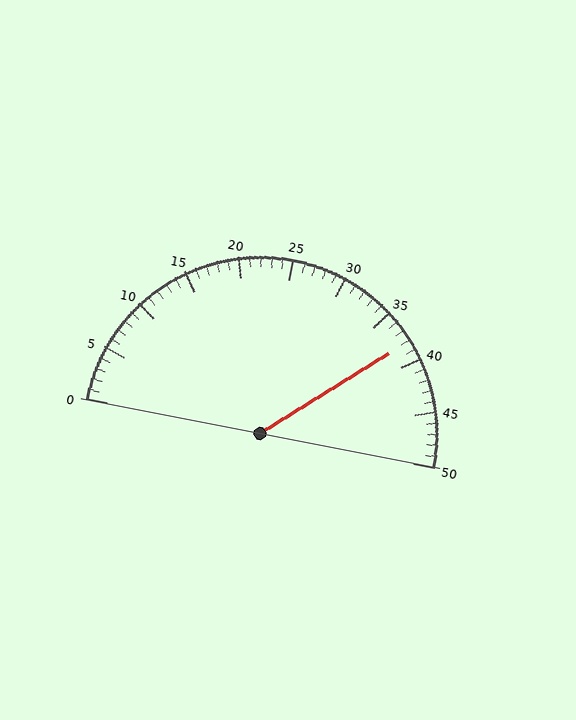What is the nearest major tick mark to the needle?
The nearest major tick mark is 40.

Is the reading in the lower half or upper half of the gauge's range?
The reading is in the upper half of the range (0 to 50).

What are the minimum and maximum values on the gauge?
The gauge ranges from 0 to 50.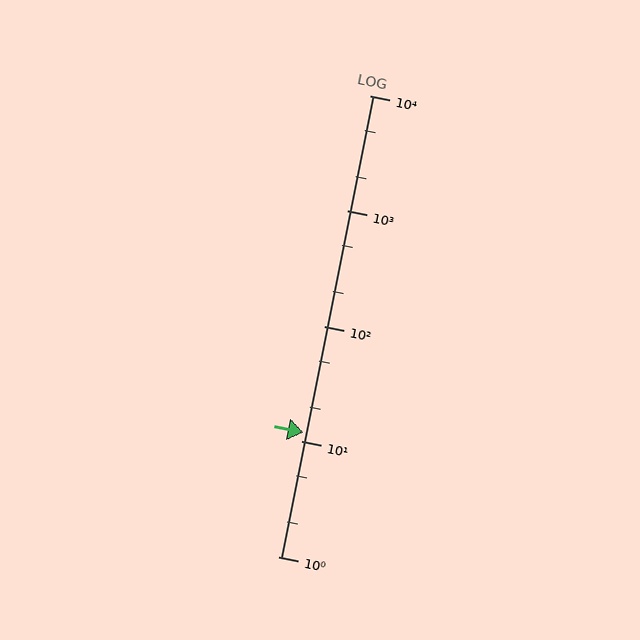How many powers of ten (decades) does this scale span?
The scale spans 4 decades, from 1 to 10000.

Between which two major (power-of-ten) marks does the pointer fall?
The pointer is between 10 and 100.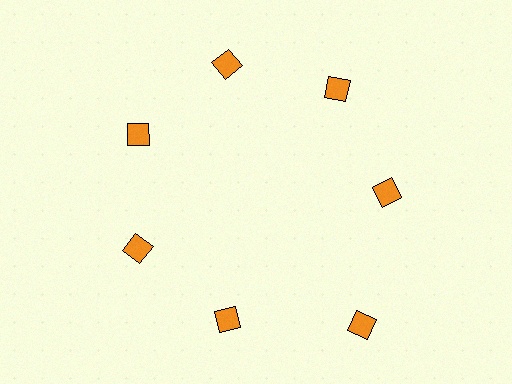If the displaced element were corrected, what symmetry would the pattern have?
It would have 7-fold rotational symmetry — the pattern would map onto itself every 51 degrees.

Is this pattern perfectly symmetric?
No. The 7 orange diamonds are arranged in a ring, but one element near the 5 o'clock position is pushed outward from the center, breaking the 7-fold rotational symmetry.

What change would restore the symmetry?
The symmetry would be restored by moving it inward, back onto the ring so that all 7 diamonds sit at equal angles and equal distance from the center.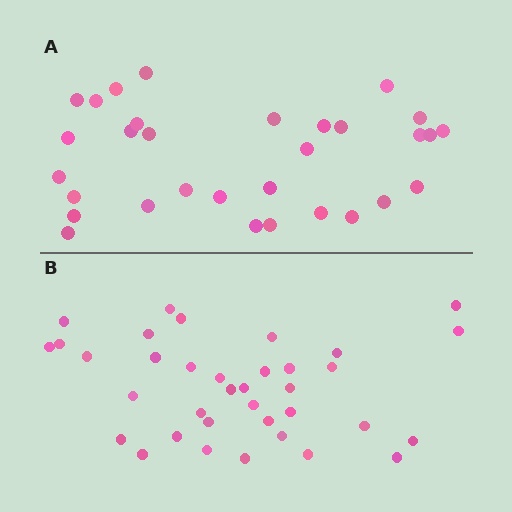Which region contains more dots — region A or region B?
Region B (the bottom region) has more dots.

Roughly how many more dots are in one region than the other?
Region B has about 5 more dots than region A.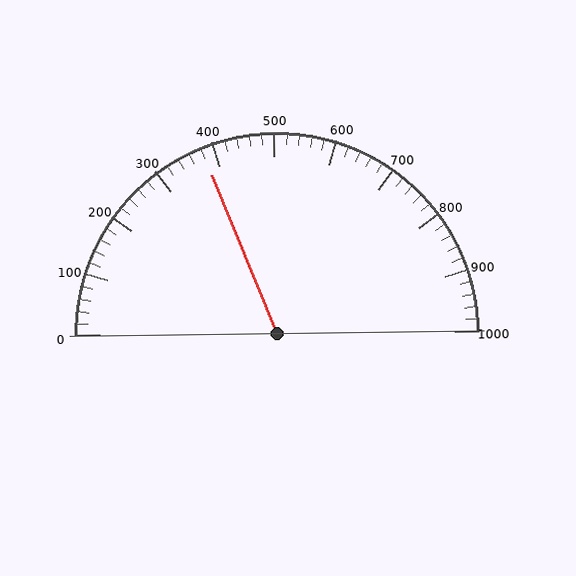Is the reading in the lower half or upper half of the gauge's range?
The reading is in the lower half of the range (0 to 1000).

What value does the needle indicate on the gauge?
The needle indicates approximately 380.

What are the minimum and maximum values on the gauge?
The gauge ranges from 0 to 1000.